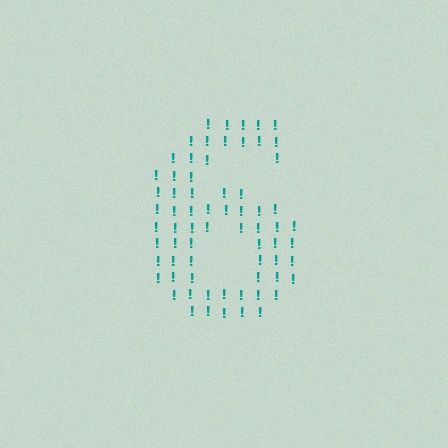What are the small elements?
The small elements are exclamation marks.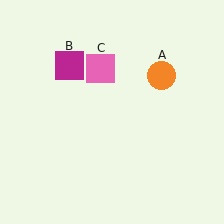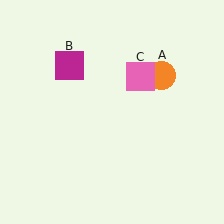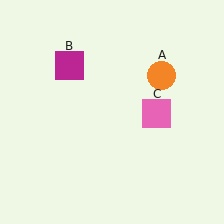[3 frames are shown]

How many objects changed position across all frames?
1 object changed position: pink square (object C).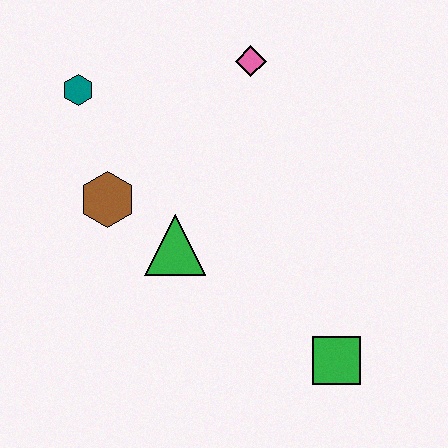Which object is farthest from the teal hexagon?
The green square is farthest from the teal hexagon.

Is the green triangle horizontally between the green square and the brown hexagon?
Yes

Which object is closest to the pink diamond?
The teal hexagon is closest to the pink diamond.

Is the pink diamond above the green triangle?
Yes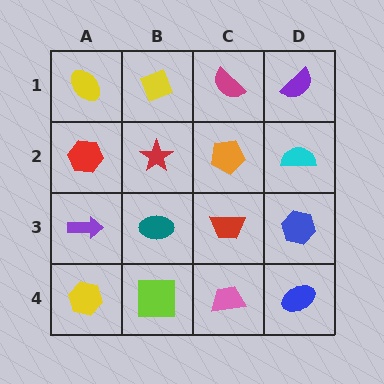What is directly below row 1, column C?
An orange pentagon.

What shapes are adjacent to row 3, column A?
A red hexagon (row 2, column A), a yellow hexagon (row 4, column A), a teal ellipse (row 3, column B).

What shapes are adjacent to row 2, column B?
A yellow diamond (row 1, column B), a teal ellipse (row 3, column B), a red hexagon (row 2, column A), an orange pentagon (row 2, column C).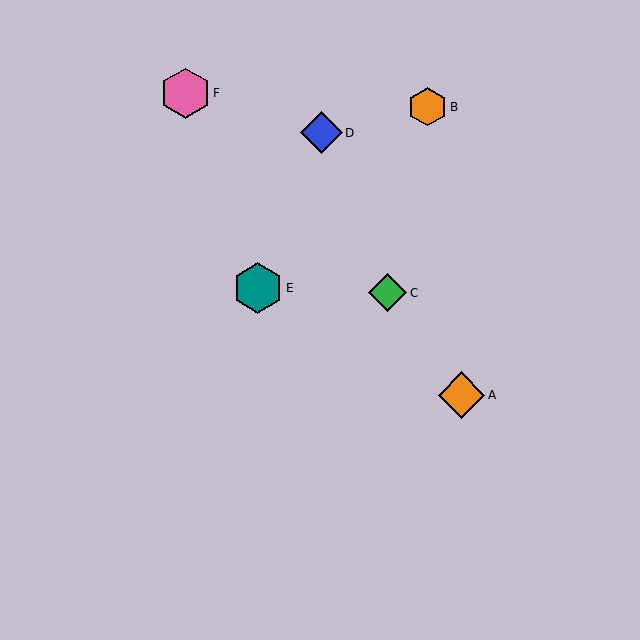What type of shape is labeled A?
Shape A is an orange diamond.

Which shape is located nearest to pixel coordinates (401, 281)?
The green diamond (labeled C) at (388, 293) is nearest to that location.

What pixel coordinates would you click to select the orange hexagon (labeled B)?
Click at (427, 107) to select the orange hexagon B.